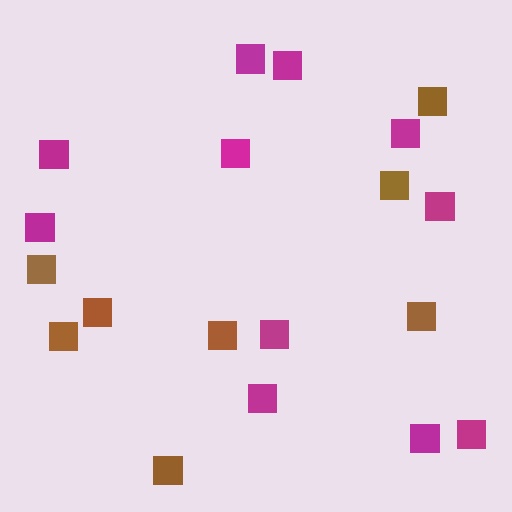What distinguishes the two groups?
There are 2 groups: one group of brown squares (8) and one group of magenta squares (11).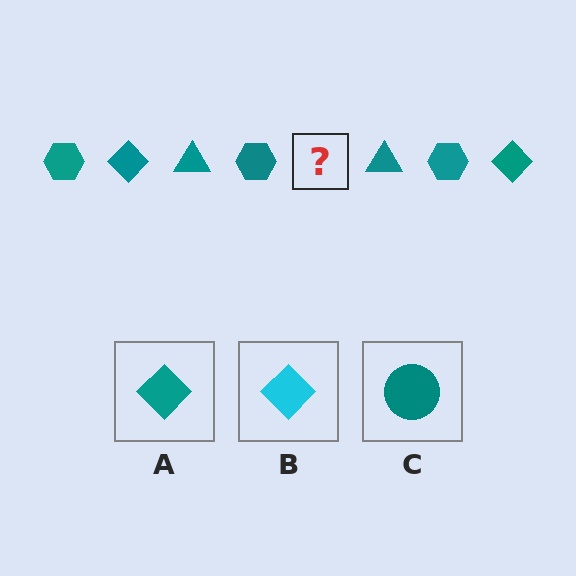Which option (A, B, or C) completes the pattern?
A.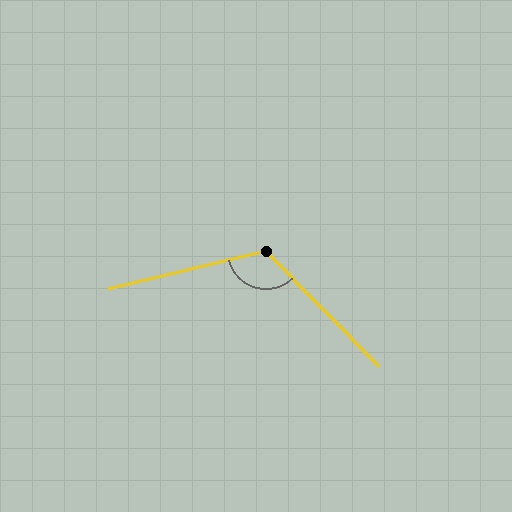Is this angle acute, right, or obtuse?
It is obtuse.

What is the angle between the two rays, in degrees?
Approximately 121 degrees.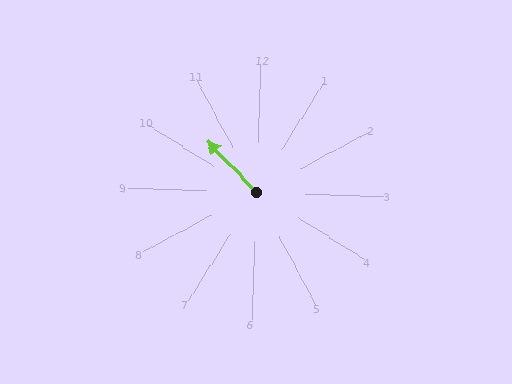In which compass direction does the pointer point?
Northwest.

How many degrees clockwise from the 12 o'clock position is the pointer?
Approximately 314 degrees.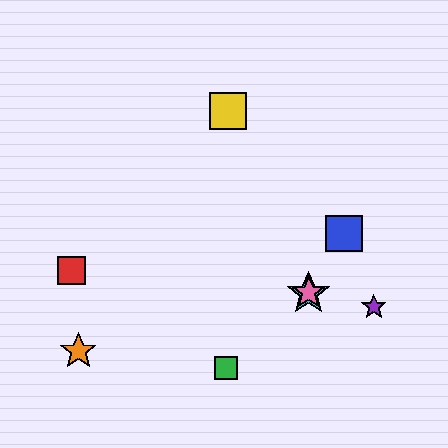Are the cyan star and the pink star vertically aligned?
Yes, both are at x≈309.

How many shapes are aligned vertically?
2 shapes (the cyan star, the pink star) are aligned vertically.